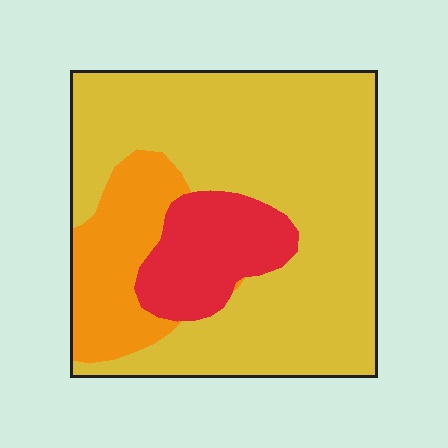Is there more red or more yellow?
Yellow.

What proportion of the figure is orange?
Orange takes up about one sixth (1/6) of the figure.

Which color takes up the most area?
Yellow, at roughly 70%.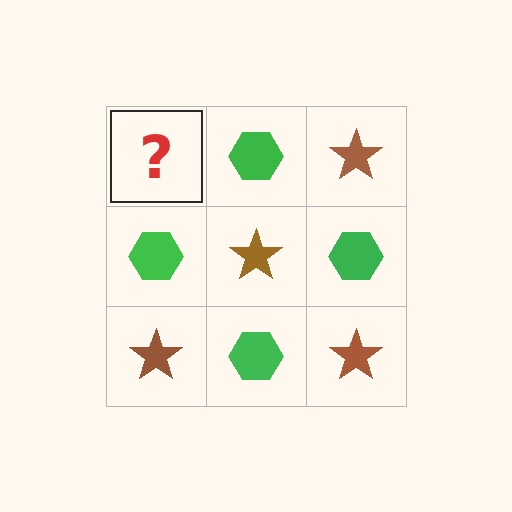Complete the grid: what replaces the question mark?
The question mark should be replaced with a brown star.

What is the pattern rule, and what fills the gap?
The rule is that it alternates brown star and green hexagon in a checkerboard pattern. The gap should be filled with a brown star.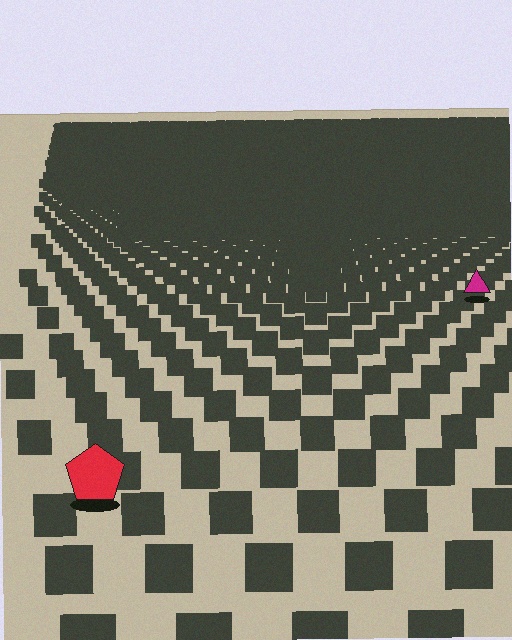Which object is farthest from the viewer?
The magenta triangle is farthest from the viewer. It appears smaller and the ground texture around it is denser.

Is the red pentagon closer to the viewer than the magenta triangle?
Yes. The red pentagon is closer — you can tell from the texture gradient: the ground texture is coarser near it.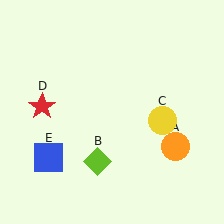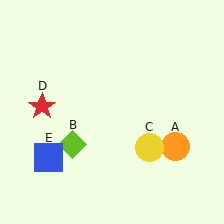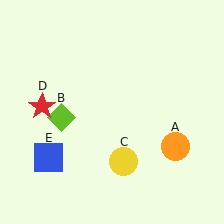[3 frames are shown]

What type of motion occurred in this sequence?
The lime diamond (object B), yellow circle (object C) rotated clockwise around the center of the scene.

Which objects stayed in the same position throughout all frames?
Orange circle (object A) and red star (object D) and blue square (object E) remained stationary.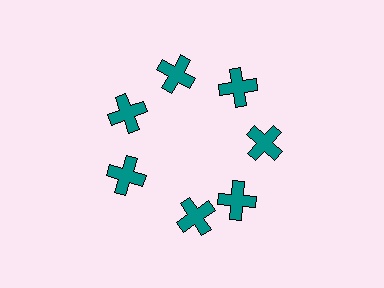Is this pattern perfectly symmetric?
No. The 7 teal crosses are arranged in a ring, but one element near the 6 o'clock position is rotated out of alignment along the ring, breaking the 7-fold rotational symmetry.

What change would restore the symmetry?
The symmetry would be restored by rotating it back into even spacing with its neighbors so that all 7 crosses sit at equal angles and equal distance from the center.